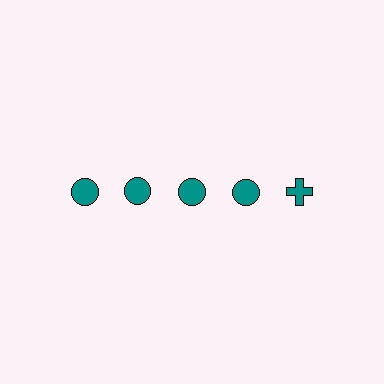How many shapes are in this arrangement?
There are 5 shapes arranged in a grid pattern.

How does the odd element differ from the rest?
It has a different shape: cross instead of circle.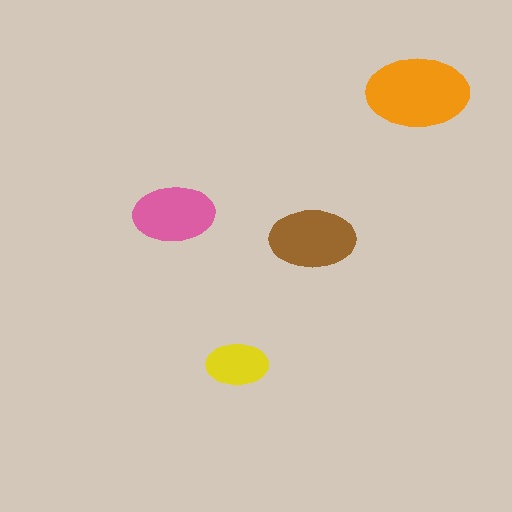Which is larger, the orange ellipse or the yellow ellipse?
The orange one.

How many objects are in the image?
There are 4 objects in the image.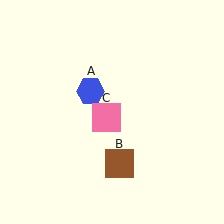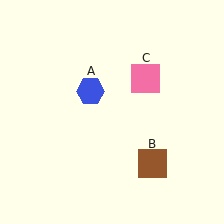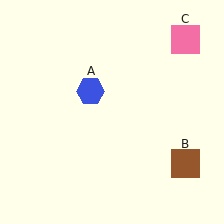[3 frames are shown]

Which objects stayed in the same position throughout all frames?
Blue hexagon (object A) remained stationary.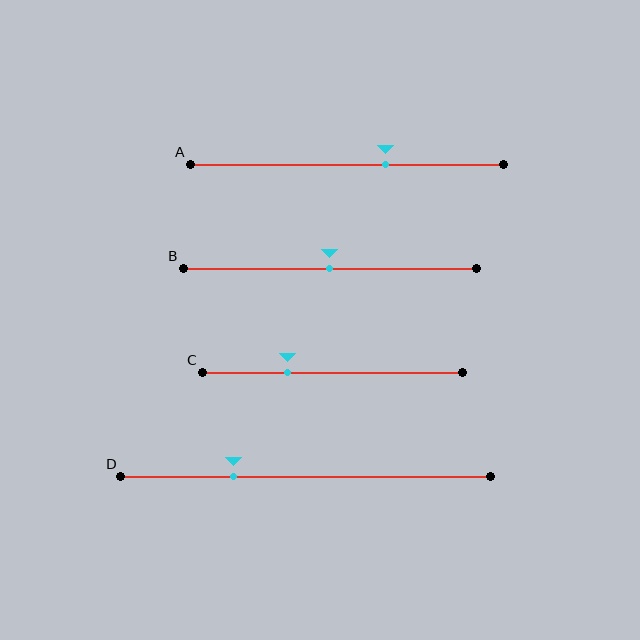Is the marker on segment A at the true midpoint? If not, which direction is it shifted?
No, the marker on segment A is shifted to the right by about 12% of the segment length.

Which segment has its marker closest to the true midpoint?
Segment B has its marker closest to the true midpoint.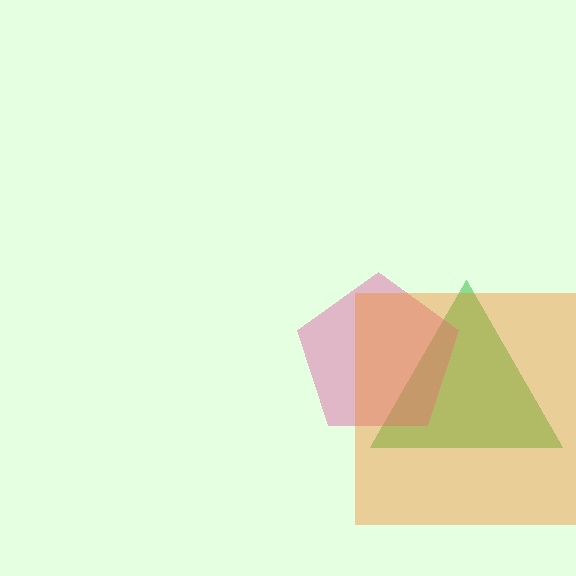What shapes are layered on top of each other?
The layered shapes are: a green triangle, a pink pentagon, an orange square.